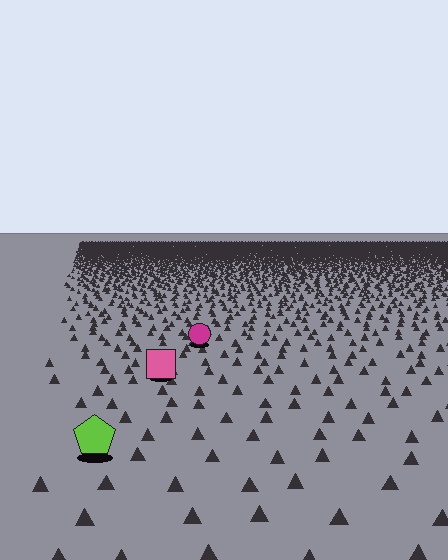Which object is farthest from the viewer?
The magenta circle is farthest from the viewer. It appears smaller and the ground texture around it is denser.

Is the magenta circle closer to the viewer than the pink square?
No. The pink square is closer — you can tell from the texture gradient: the ground texture is coarser near it.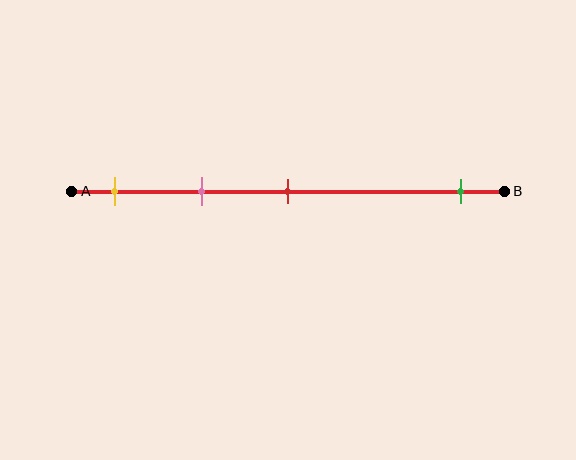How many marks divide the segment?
There are 4 marks dividing the segment.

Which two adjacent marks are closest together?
The yellow and pink marks are the closest adjacent pair.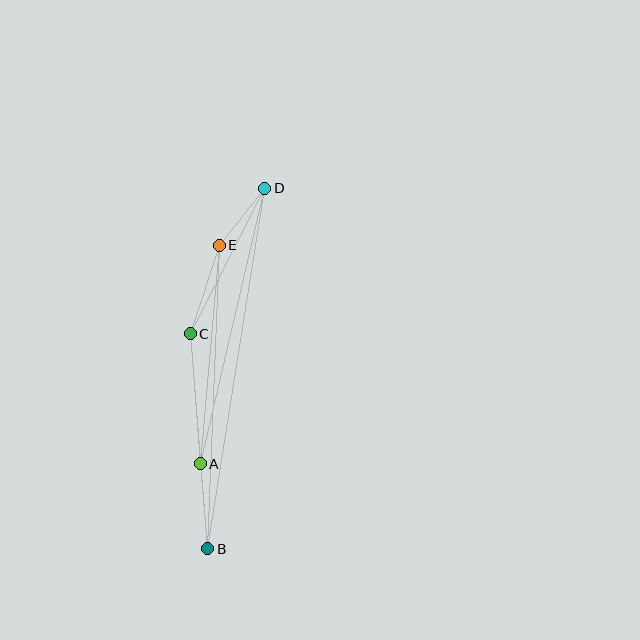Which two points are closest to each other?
Points D and E are closest to each other.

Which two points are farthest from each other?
Points B and D are farthest from each other.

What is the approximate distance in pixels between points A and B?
The distance between A and B is approximately 85 pixels.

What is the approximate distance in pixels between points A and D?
The distance between A and D is approximately 283 pixels.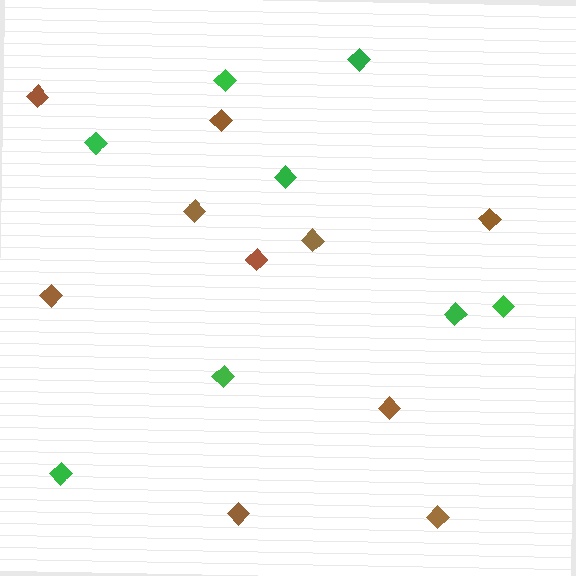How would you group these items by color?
There are 2 groups: one group of green diamonds (8) and one group of brown diamonds (10).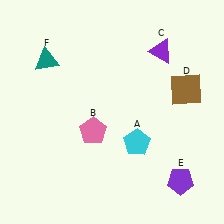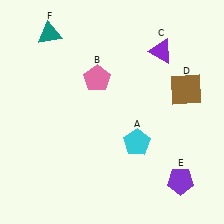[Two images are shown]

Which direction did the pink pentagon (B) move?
The pink pentagon (B) moved up.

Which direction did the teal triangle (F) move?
The teal triangle (F) moved up.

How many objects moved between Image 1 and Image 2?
2 objects moved between the two images.